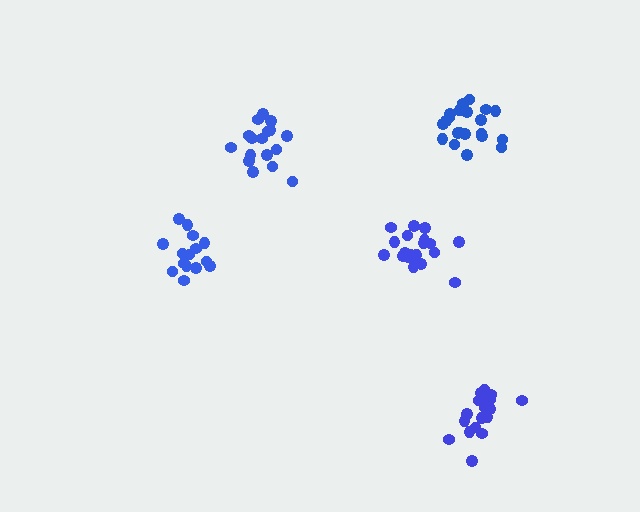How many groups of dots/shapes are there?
There are 5 groups.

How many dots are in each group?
Group 1: 21 dots, Group 2: 18 dots, Group 3: 20 dots, Group 4: 17 dots, Group 5: 15 dots (91 total).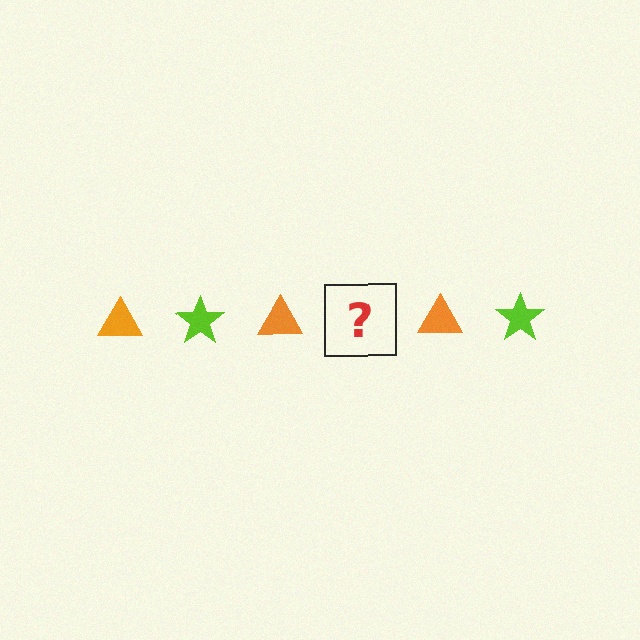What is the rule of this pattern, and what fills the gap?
The rule is that the pattern alternates between orange triangle and lime star. The gap should be filled with a lime star.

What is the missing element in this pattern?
The missing element is a lime star.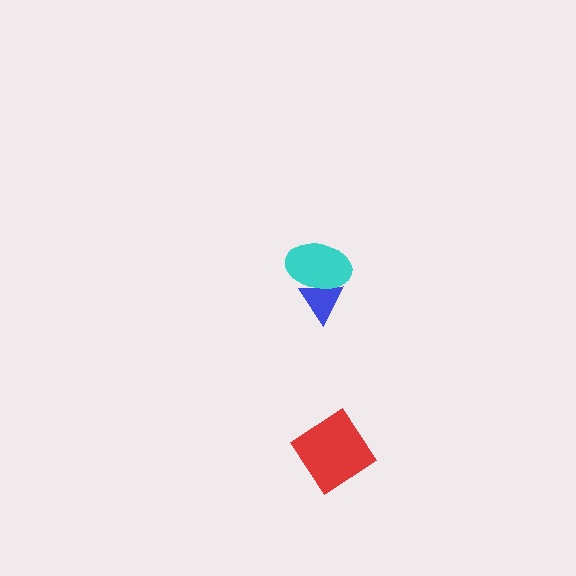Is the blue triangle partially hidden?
Yes, it is partially covered by another shape.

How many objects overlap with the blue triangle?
1 object overlaps with the blue triangle.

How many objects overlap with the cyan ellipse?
1 object overlaps with the cyan ellipse.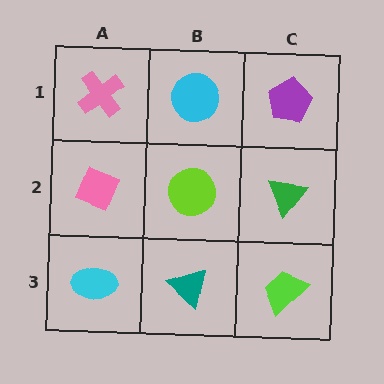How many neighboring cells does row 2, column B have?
4.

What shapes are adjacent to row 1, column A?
A pink diamond (row 2, column A), a cyan circle (row 1, column B).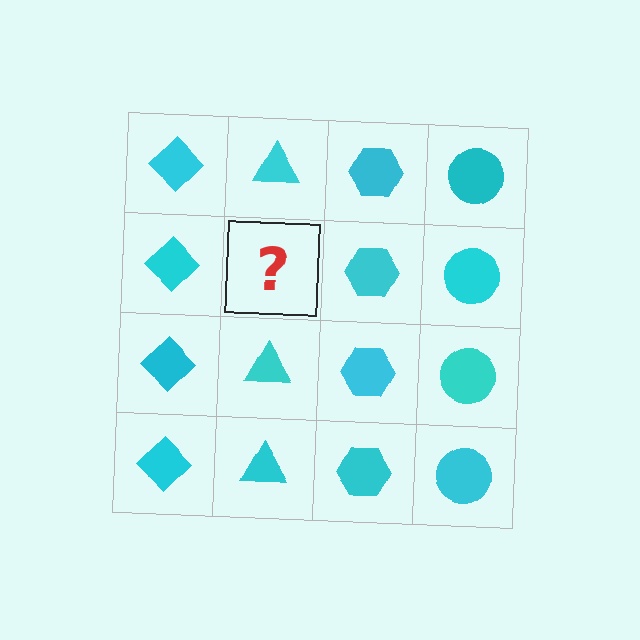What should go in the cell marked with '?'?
The missing cell should contain a cyan triangle.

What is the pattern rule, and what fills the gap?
The rule is that each column has a consistent shape. The gap should be filled with a cyan triangle.